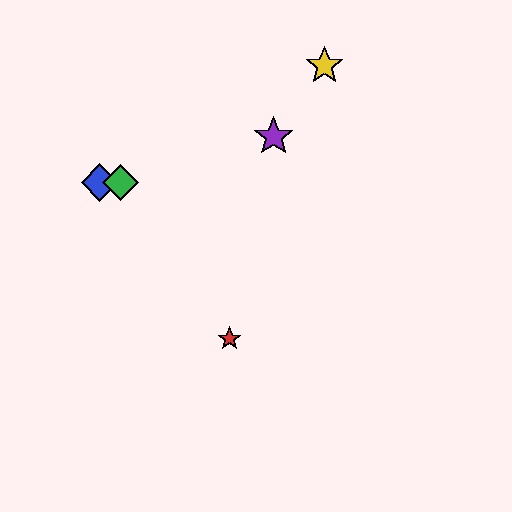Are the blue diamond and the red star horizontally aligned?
No, the blue diamond is at y≈183 and the red star is at y≈339.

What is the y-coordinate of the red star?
The red star is at y≈339.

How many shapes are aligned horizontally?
2 shapes (the blue diamond, the green diamond) are aligned horizontally.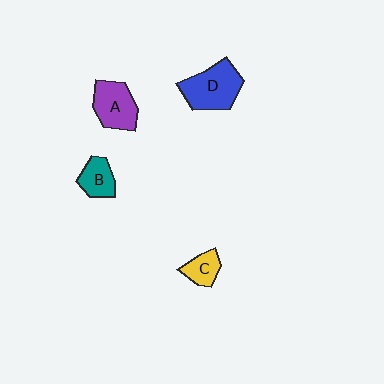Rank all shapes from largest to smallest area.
From largest to smallest: D (blue), A (purple), B (teal), C (yellow).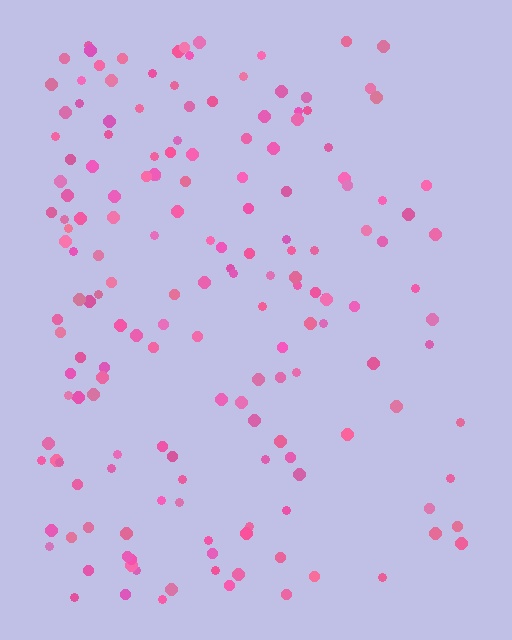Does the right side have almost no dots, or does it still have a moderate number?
Still a moderate number, just noticeably fewer than the left.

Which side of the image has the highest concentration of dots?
The left.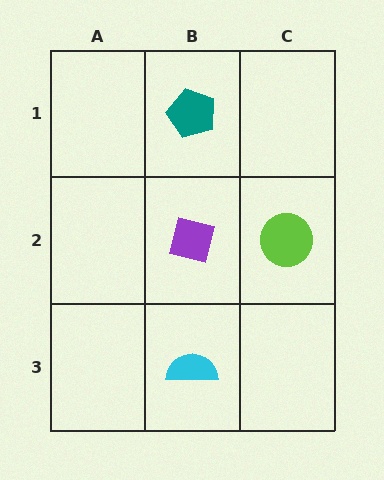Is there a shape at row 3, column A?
No, that cell is empty.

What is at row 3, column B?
A cyan semicircle.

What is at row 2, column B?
A purple square.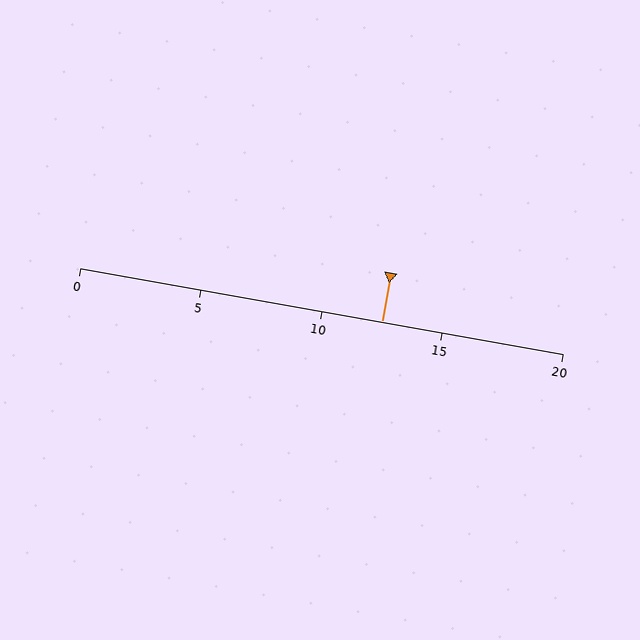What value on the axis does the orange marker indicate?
The marker indicates approximately 12.5.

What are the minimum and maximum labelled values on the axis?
The axis runs from 0 to 20.